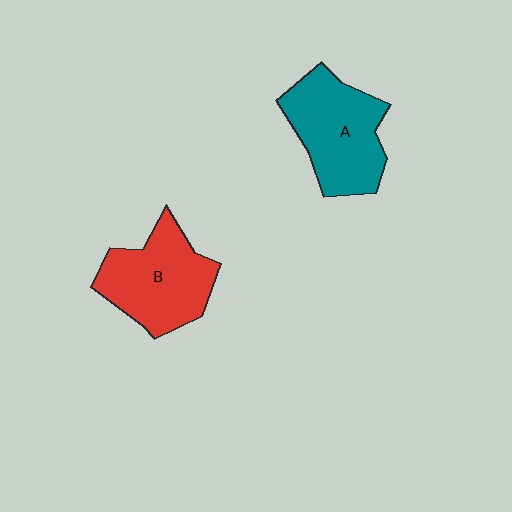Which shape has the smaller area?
Shape B (red).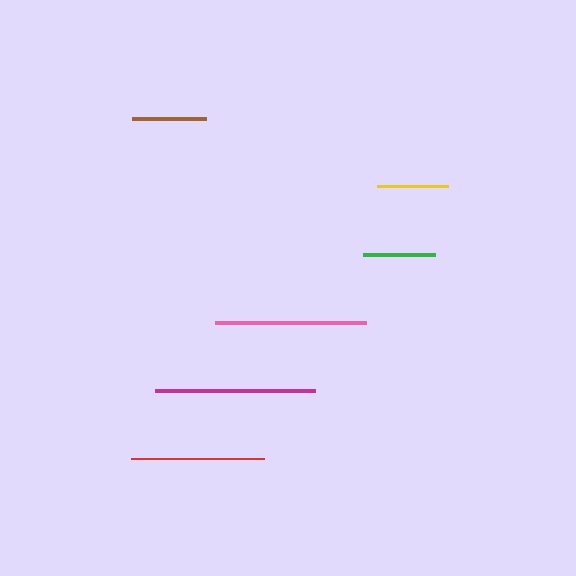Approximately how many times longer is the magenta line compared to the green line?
The magenta line is approximately 2.2 times the length of the green line.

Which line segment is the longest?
The magenta line is the longest at approximately 160 pixels.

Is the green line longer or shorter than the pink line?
The pink line is longer than the green line.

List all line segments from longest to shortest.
From longest to shortest: magenta, pink, red, brown, green, yellow.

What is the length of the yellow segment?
The yellow segment is approximately 71 pixels long.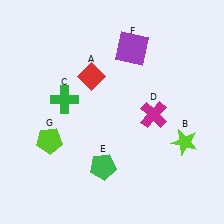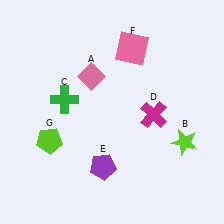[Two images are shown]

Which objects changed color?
A changed from red to pink. E changed from green to purple. F changed from purple to pink.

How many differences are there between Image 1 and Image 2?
There are 3 differences between the two images.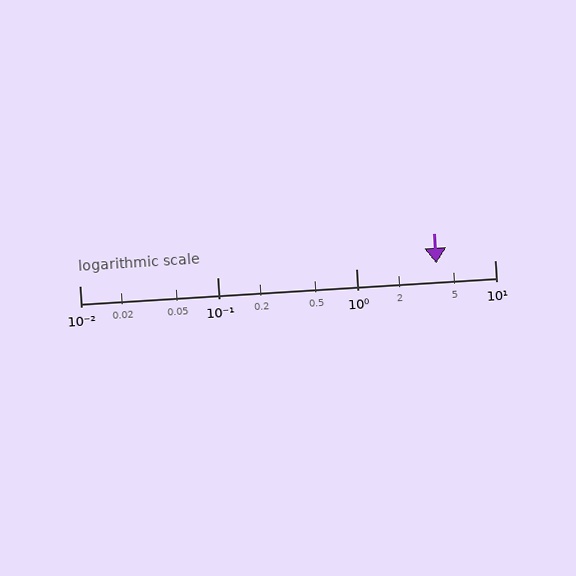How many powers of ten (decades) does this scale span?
The scale spans 3 decades, from 0.01 to 10.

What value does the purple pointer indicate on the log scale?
The pointer indicates approximately 3.8.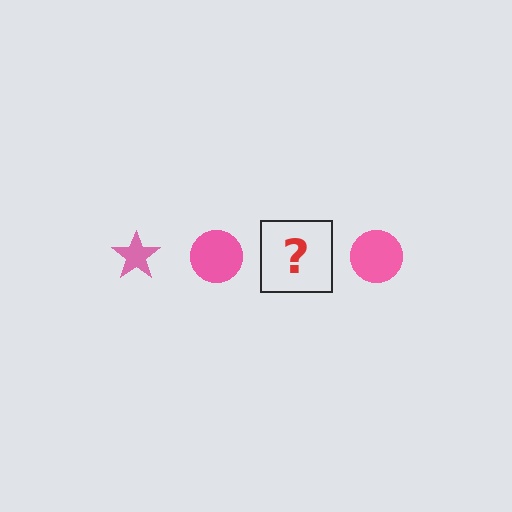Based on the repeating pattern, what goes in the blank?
The blank should be a pink star.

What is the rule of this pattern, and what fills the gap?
The rule is that the pattern cycles through star, circle shapes in pink. The gap should be filled with a pink star.